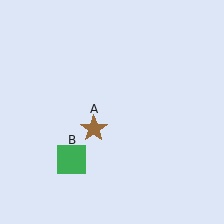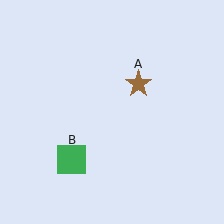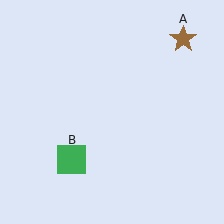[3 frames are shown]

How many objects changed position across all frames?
1 object changed position: brown star (object A).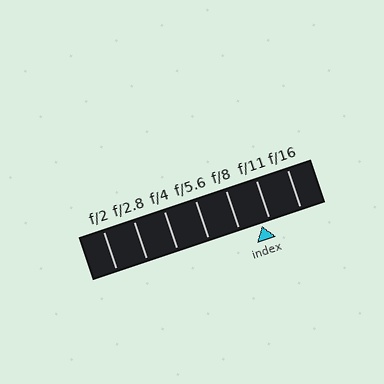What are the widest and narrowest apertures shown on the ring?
The widest aperture shown is f/2 and the narrowest is f/16.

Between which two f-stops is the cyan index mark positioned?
The index mark is between f/8 and f/11.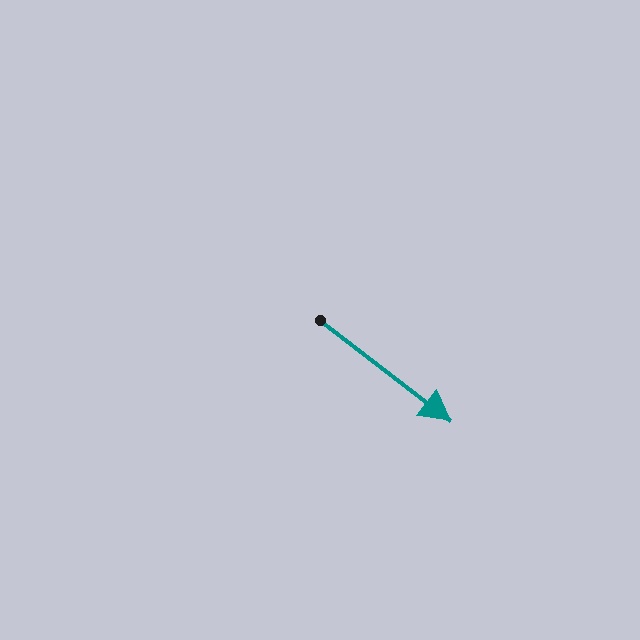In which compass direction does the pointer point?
Southeast.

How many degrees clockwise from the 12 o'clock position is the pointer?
Approximately 128 degrees.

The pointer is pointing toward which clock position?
Roughly 4 o'clock.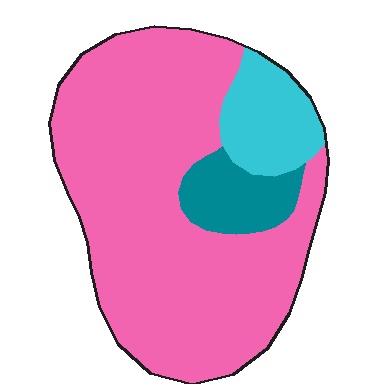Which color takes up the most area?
Pink, at roughly 80%.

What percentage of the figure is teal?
Teal takes up about one tenth (1/10) of the figure.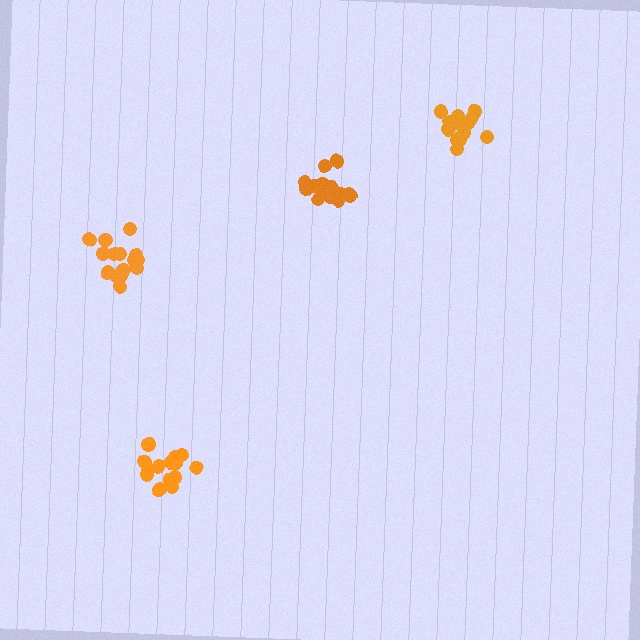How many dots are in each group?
Group 1: 15 dots, Group 2: 15 dots, Group 3: 15 dots, Group 4: 16 dots (61 total).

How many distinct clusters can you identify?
There are 4 distinct clusters.